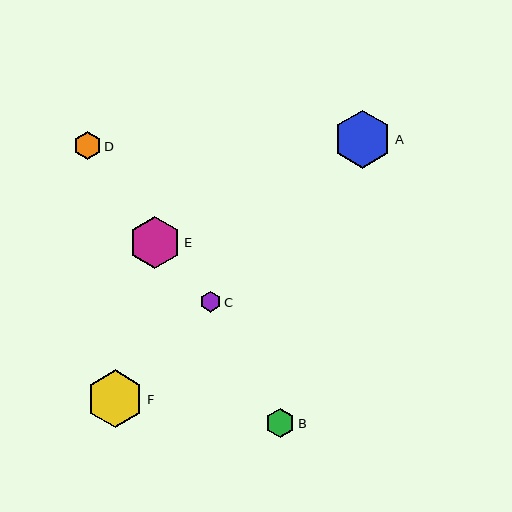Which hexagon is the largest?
Hexagon A is the largest with a size of approximately 58 pixels.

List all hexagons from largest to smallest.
From largest to smallest: A, F, E, B, D, C.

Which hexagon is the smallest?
Hexagon C is the smallest with a size of approximately 21 pixels.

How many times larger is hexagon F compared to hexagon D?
Hexagon F is approximately 2.1 times the size of hexagon D.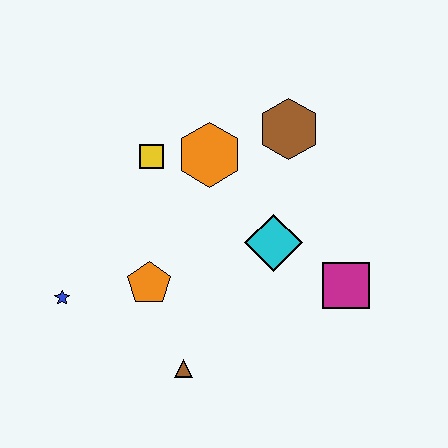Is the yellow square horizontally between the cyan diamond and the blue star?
Yes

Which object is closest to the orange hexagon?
The yellow square is closest to the orange hexagon.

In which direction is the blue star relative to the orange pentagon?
The blue star is to the left of the orange pentagon.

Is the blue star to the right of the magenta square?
No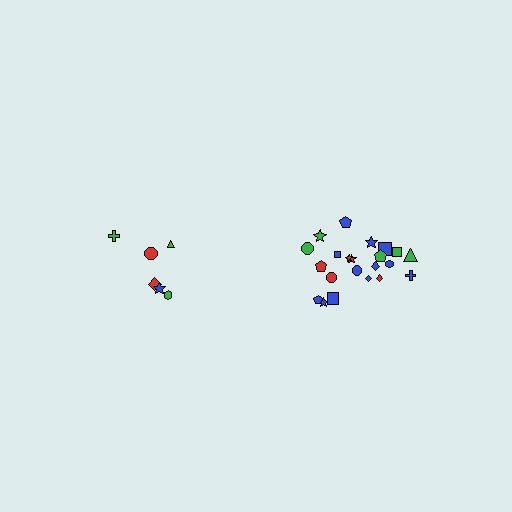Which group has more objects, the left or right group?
The right group.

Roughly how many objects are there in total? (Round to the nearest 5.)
Roughly 30 objects in total.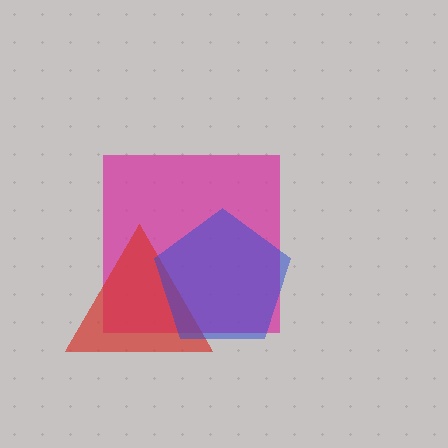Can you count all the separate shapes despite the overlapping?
Yes, there are 3 separate shapes.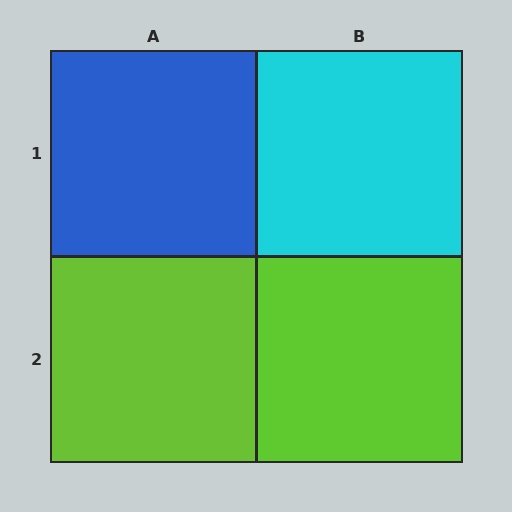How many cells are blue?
1 cell is blue.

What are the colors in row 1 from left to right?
Blue, cyan.